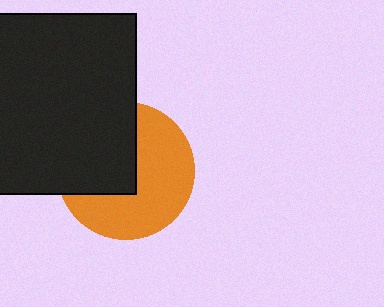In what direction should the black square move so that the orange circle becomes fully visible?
The black square should move toward the upper-left. That is the shortest direction to clear the overlap and leave the orange circle fully visible.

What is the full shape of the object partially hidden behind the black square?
The partially hidden object is an orange circle.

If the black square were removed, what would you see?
You would see the complete orange circle.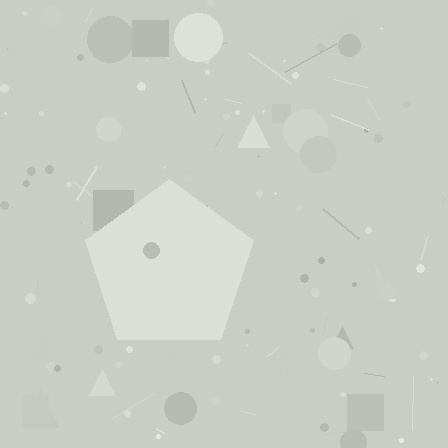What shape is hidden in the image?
A pentagon is hidden in the image.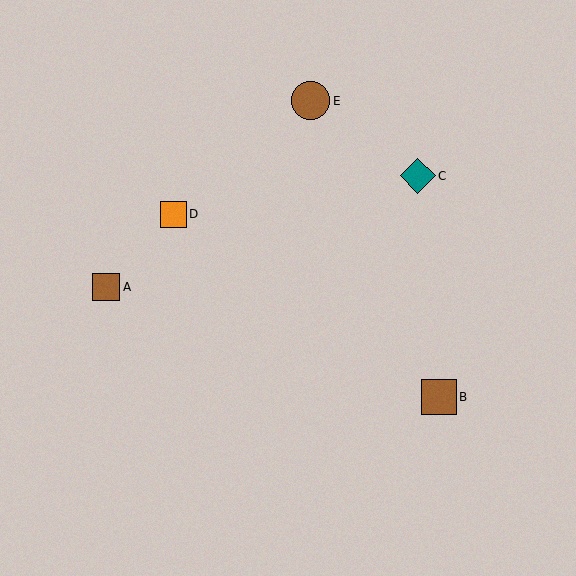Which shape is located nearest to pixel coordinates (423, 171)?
The teal diamond (labeled C) at (418, 176) is nearest to that location.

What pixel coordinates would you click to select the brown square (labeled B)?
Click at (439, 397) to select the brown square B.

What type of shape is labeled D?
Shape D is an orange square.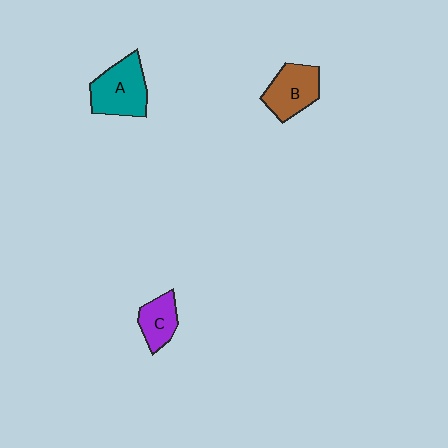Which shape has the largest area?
Shape A (teal).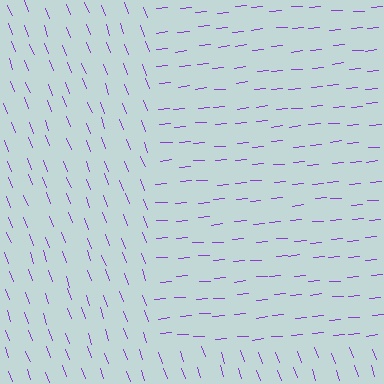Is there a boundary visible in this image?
Yes, there is a texture boundary formed by a change in line orientation.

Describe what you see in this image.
The image is filled with small purple line segments. A rectangle region in the image has lines oriented differently from the surrounding lines, creating a visible texture boundary.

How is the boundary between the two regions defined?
The boundary is defined purely by a change in line orientation (approximately 75 degrees difference). All lines are the same color and thickness.